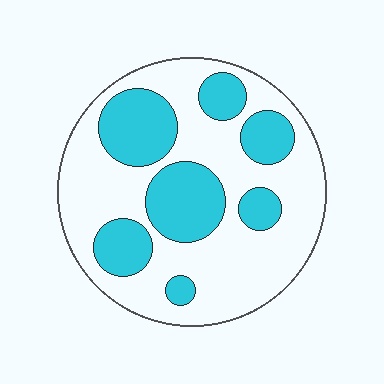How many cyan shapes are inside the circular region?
7.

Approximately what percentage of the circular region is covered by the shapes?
Approximately 35%.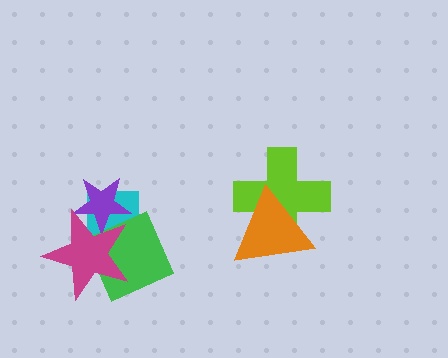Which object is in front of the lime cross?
The orange triangle is in front of the lime cross.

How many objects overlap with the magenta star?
3 objects overlap with the magenta star.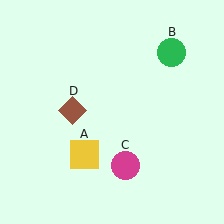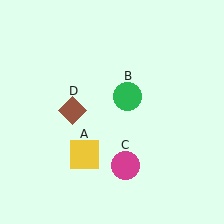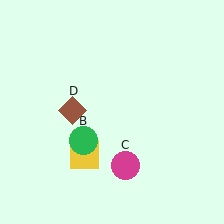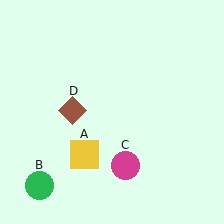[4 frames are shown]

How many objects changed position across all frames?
1 object changed position: green circle (object B).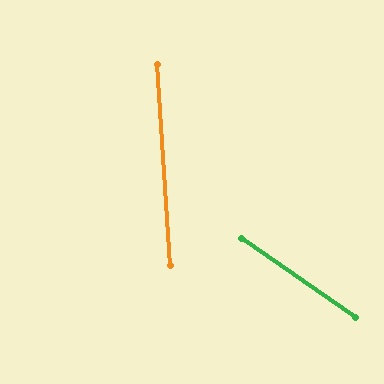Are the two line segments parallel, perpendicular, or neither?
Neither parallel nor perpendicular — they differ by about 52°.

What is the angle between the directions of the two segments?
Approximately 52 degrees.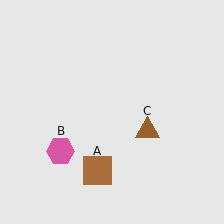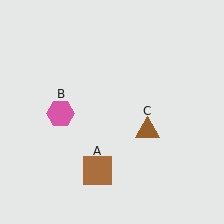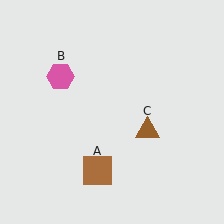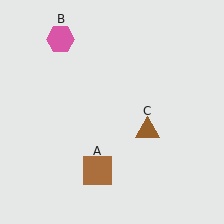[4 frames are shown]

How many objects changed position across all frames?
1 object changed position: pink hexagon (object B).